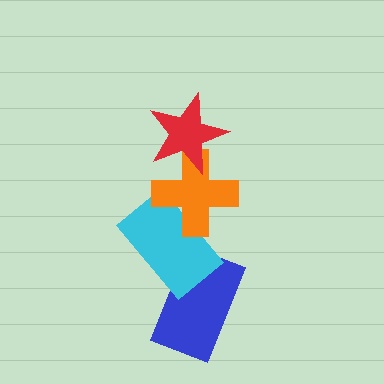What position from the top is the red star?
The red star is 1st from the top.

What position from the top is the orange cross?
The orange cross is 2nd from the top.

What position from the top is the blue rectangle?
The blue rectangle is 4th from the top.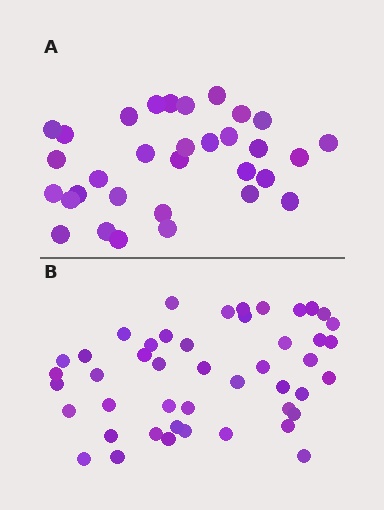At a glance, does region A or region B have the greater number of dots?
Region B (the bottom region) has more dots.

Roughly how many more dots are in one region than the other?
Region B has approximately 15 more dots than region A.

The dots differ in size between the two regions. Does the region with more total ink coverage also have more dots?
No. Region A has more total ink coverage because its dots are larger, but region B actually contains more individual dots. Total area can be misleading — the number of items is what matters here.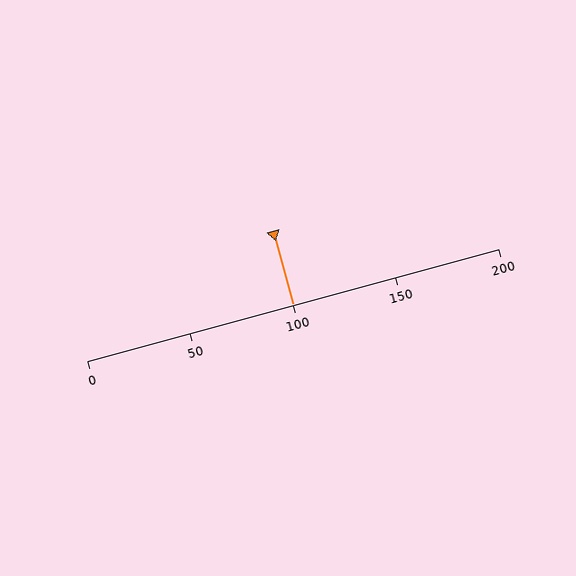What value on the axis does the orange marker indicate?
The marker indicates approximately 100.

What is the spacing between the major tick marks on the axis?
The major ticks are spaced 50 apart.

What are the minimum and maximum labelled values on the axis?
The axis runs from 0 to 200.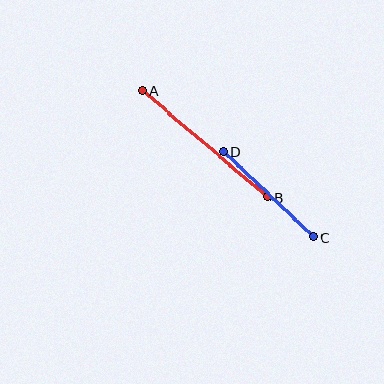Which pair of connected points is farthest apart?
Points A and B are farthest apart.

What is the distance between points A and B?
The distance is approximately 164 pixels.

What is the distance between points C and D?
The distance is approximately 125 pixels.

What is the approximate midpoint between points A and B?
The midpoint is at approximately (205, 144) pixels.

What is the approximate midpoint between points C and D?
The midpoint is at approximately (268, 194) pixels.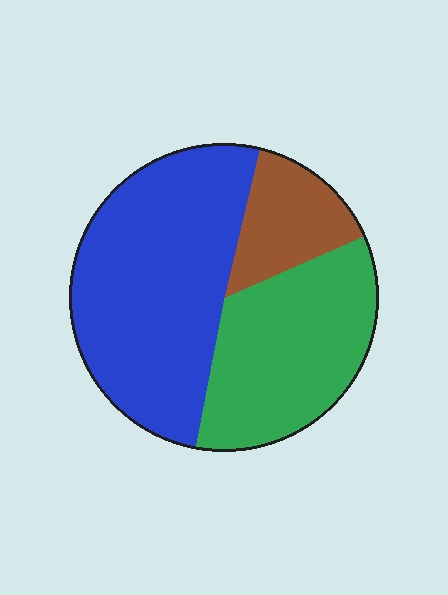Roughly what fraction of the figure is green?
Green covers about 35% of the figure.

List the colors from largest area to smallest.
From largest to smallest: blue, green, brown.